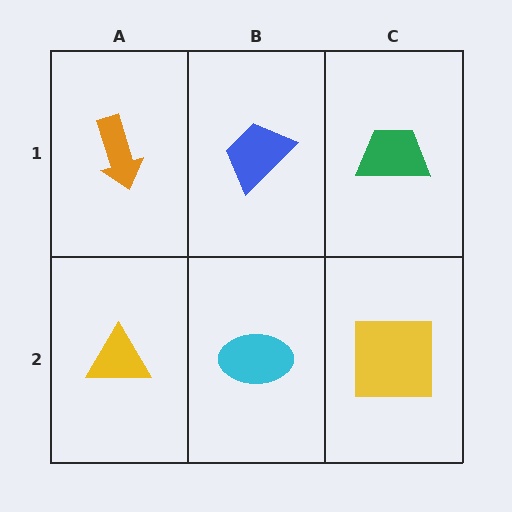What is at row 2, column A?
A yellow triangle.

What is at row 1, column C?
A green trapezoid.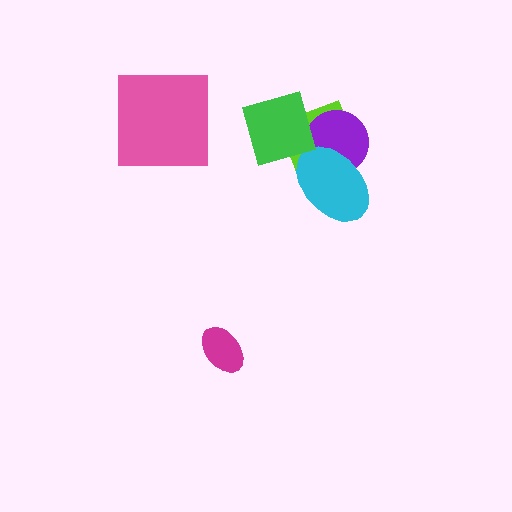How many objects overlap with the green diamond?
2 objects overlap with the green diamond.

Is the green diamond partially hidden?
No, no other shape covers it.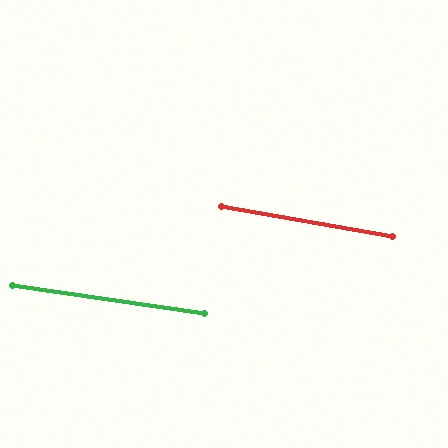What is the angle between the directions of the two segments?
Approximately 1 degree.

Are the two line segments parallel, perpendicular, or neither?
Parallel — their directions differ by only 1.4°.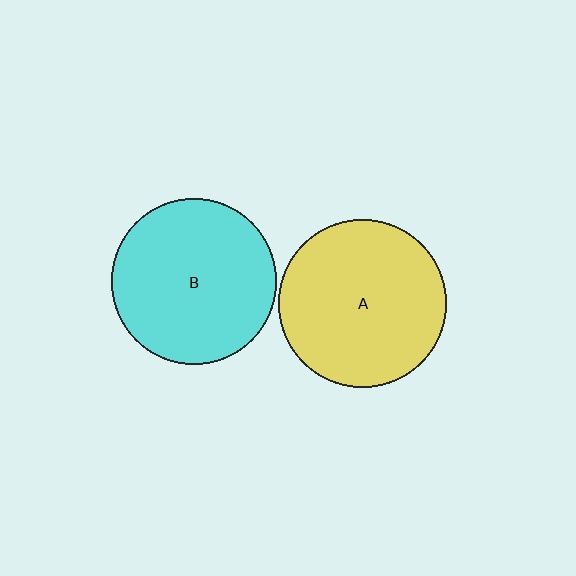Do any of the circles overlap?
No, none of the circles overlap.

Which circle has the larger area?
Circle A (yellow).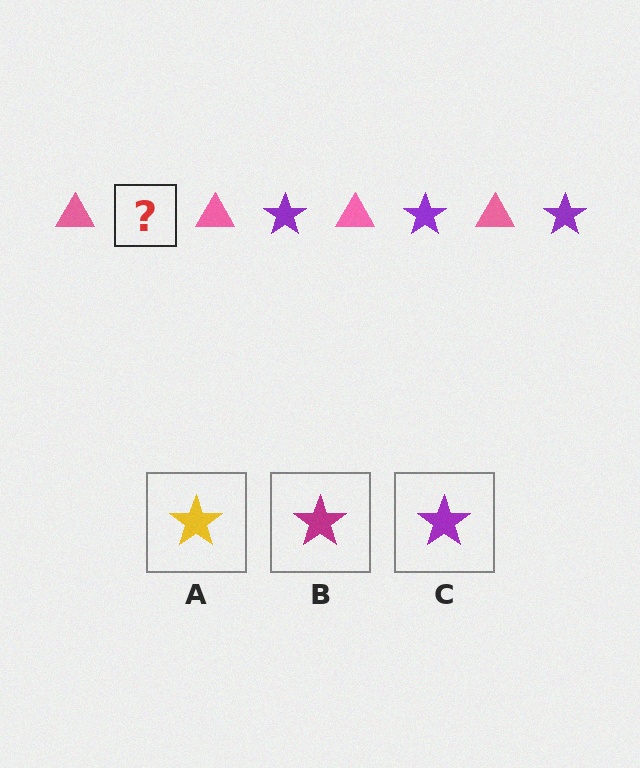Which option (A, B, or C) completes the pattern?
C.